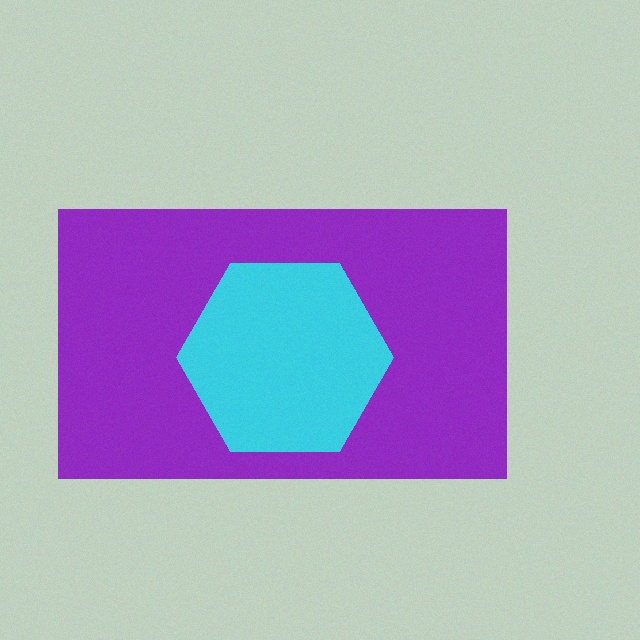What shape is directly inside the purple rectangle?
The cyan hexagon.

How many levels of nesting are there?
2.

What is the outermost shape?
The purple rectangle.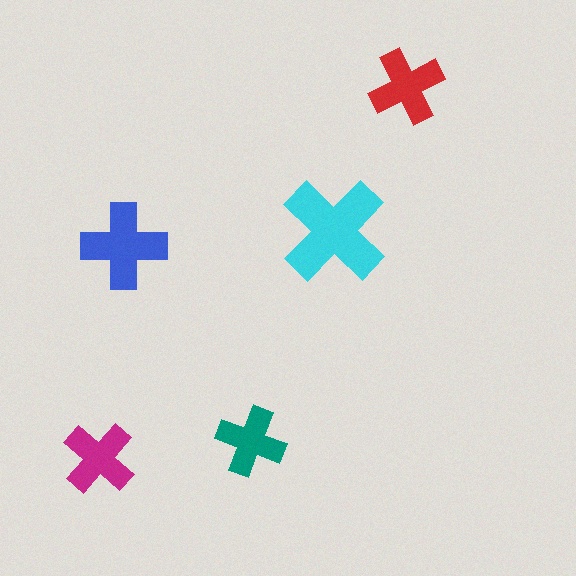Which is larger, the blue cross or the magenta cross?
The blue one.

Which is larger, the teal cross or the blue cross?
The blue one.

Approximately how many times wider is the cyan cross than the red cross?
About 1.5 times wider.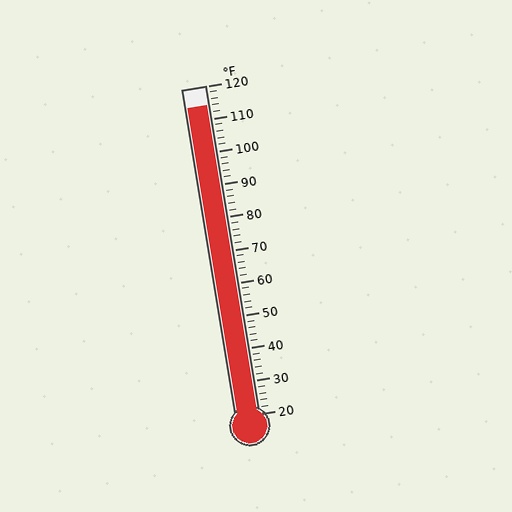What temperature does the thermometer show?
The thermometer shows approximately 114°F.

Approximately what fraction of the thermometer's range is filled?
The thermometer is filled to approximately 95% of its range.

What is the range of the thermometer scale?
The thermometer scale ranges from 20°F to 120°F.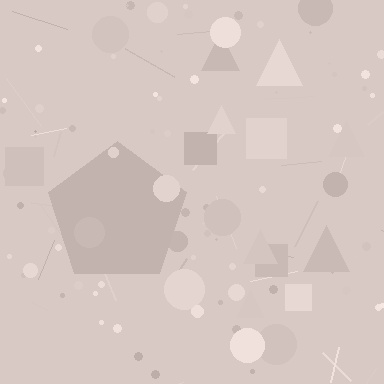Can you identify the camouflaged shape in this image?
The camouflaged shape is a pentagon.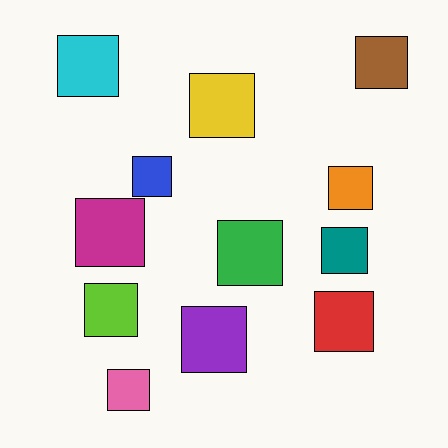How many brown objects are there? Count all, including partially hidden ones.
There is 1 brown object.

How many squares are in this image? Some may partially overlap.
There are 12 squares.